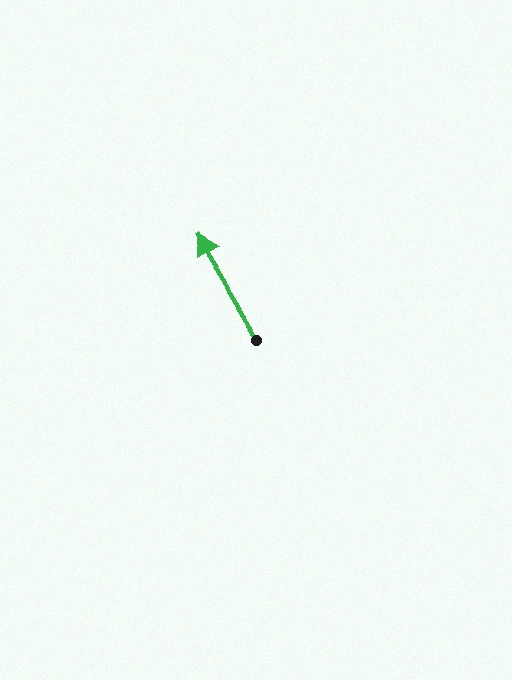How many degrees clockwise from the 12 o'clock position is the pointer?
Approximately 329 degrees.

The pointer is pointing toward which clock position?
Roughly 11 o'clock.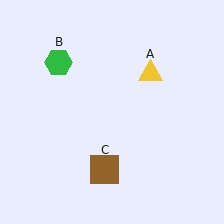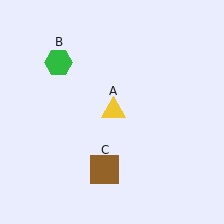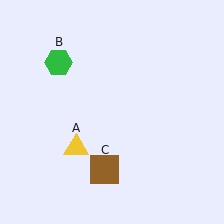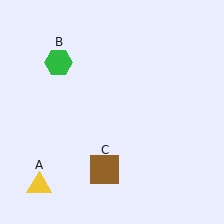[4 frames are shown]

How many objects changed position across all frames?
1 object changed position: yellow triangle (object A).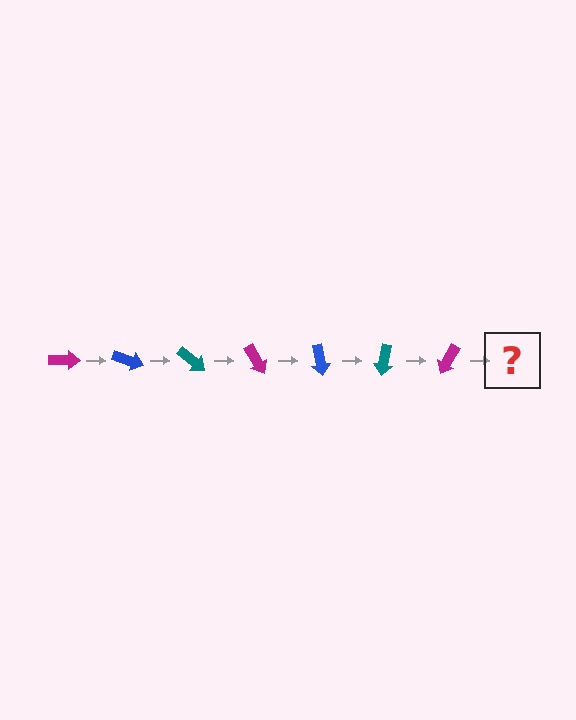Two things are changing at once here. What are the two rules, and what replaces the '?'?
The two rules are that it rotates 20 degrees each step and the color cycles through magenta, blue, and teal. The '?' should be a blue arrow, rotated 140 degrees from the start.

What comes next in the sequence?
The next element should be a blue arrow, rotated 140 degrees from the start.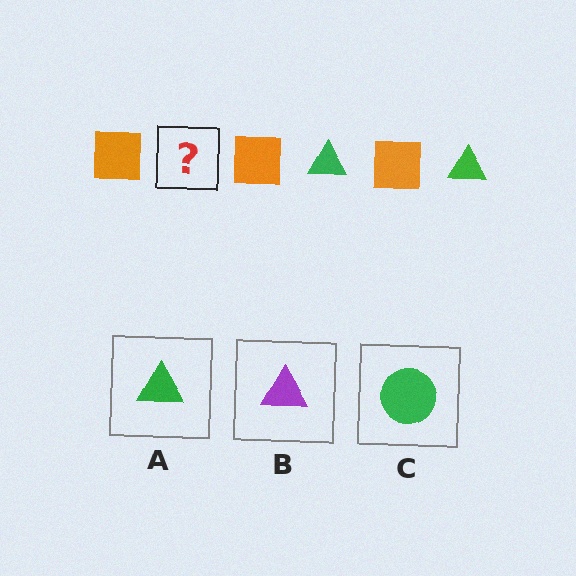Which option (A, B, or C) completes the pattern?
A.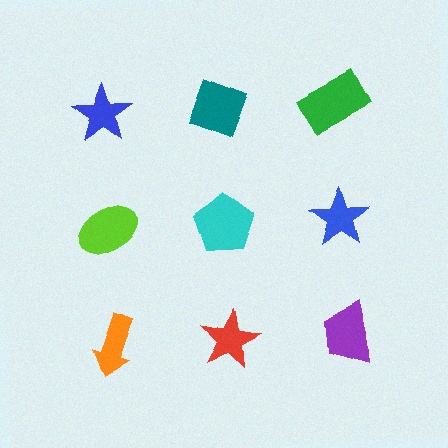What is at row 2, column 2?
A cyan pentagon.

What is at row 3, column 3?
A purple trapezoid.